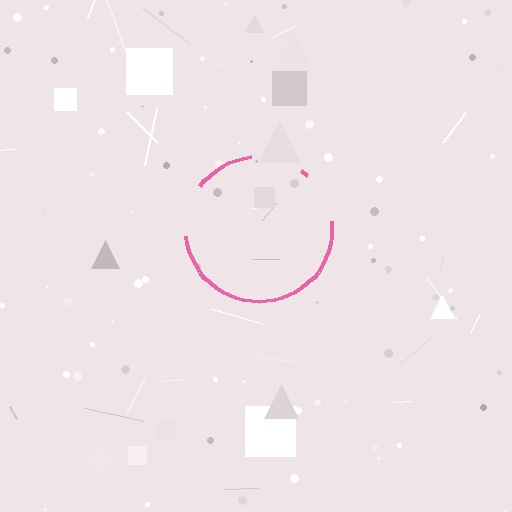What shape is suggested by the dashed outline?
The dashed outline suggests a circle.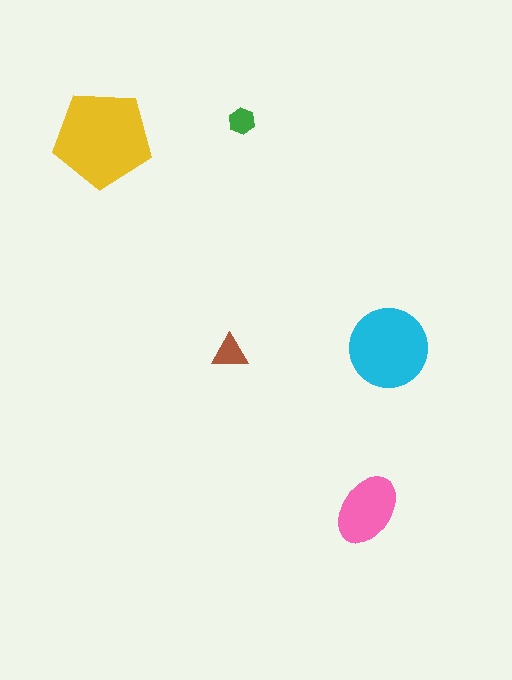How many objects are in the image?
There are 5 objects in the image.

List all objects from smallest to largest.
The green hexagon, the brown triangle, the pink ellipse, the cyan circle, the yellow pentagon.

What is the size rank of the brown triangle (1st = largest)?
4th.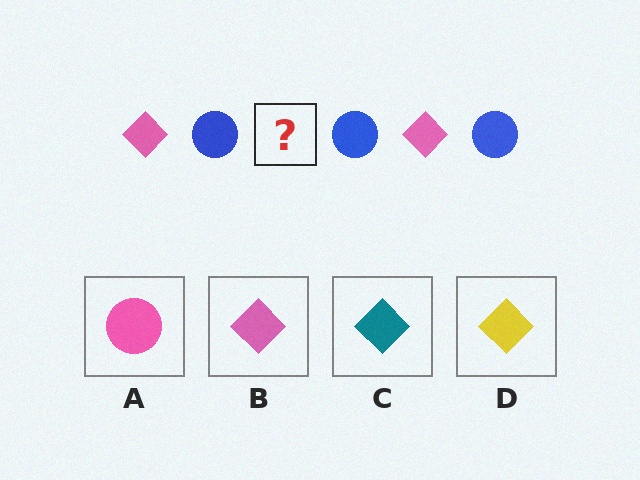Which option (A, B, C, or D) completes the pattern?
B.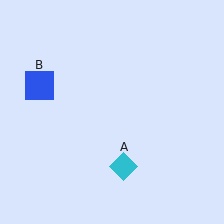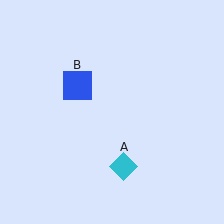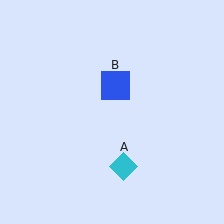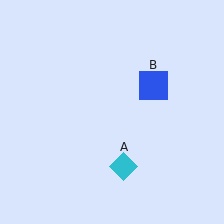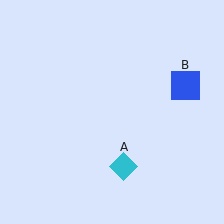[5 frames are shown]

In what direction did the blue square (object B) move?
The blue square (object B) moved right.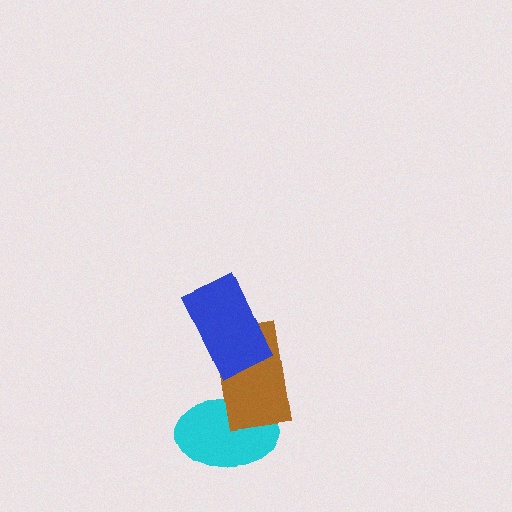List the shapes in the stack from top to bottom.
From top to bottom: the blue rectangle, the brown rectangle, the cyan ellipse.